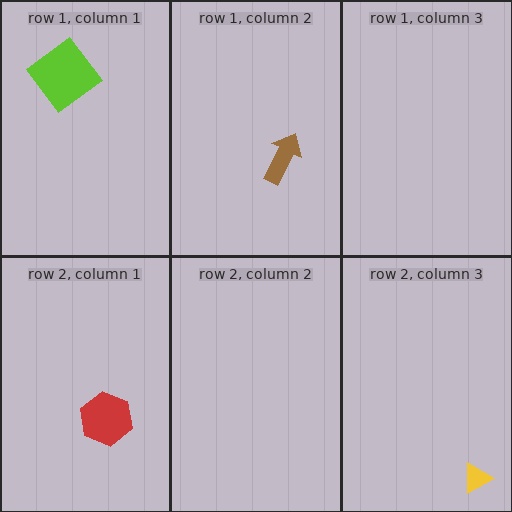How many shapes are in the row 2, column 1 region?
1.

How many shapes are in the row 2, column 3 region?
1.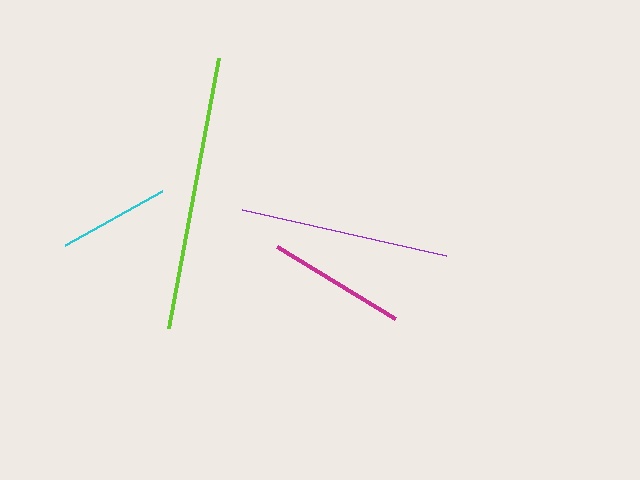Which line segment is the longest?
The lime line is the longest at approximately 275 pixels.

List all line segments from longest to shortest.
From longest to shortest: lime, purple, magenta, cyan.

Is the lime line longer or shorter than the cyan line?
The lime line is longer than the cyan line.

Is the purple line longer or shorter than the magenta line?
The purple line is longer than the magenta line.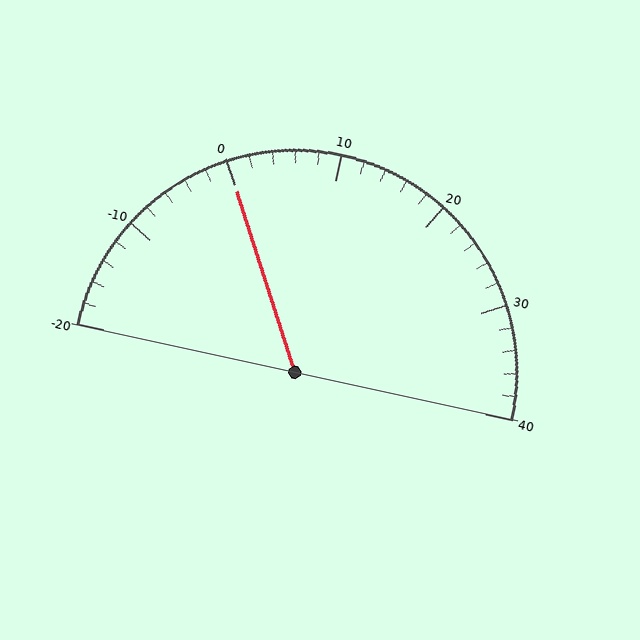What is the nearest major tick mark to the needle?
The nearest major tick mark is 0.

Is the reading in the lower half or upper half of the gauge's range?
The reading is in the lower half of the range (-20 to 40).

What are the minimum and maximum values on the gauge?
The gauge ranges from -20 to 40.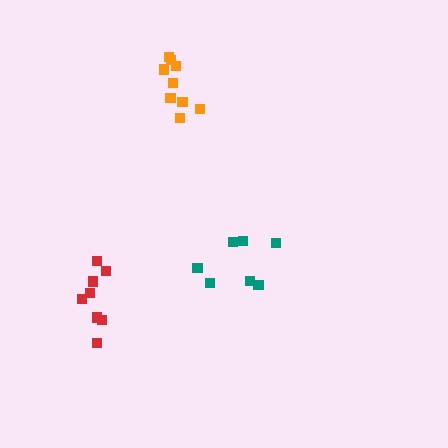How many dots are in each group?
Group 1: 9 dots, Group 2: 7 dots, Group 3: 8 dots (24 total).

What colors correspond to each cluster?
The clusters are colored: orange, teal, red.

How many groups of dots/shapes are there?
There are 3 groups.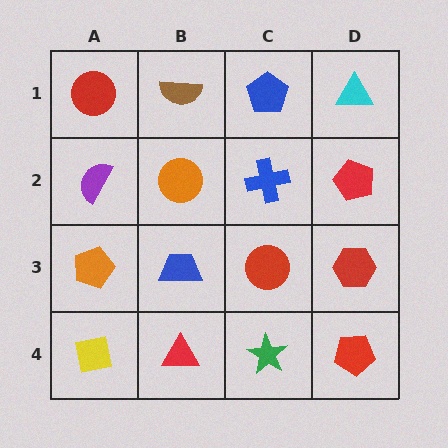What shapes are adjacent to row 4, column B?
A blue trapezoid (row 3, column B), a yellow square (row 4, column A), a green star (row 4, column C).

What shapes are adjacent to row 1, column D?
A red pentagon (row 2, column D), a blue pentagon (row 1, column C).